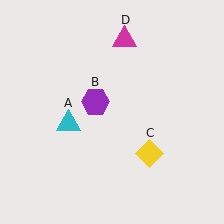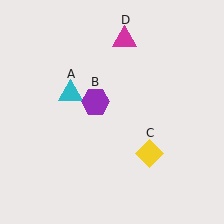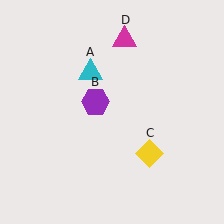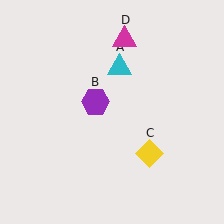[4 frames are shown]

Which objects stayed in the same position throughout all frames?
Purple hexagon (object B) and yellow diamond (object C) and magenta triangle (object D) remained stationary.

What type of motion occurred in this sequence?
The cyan triangle (object A) rotated clockwise around the center of the scene.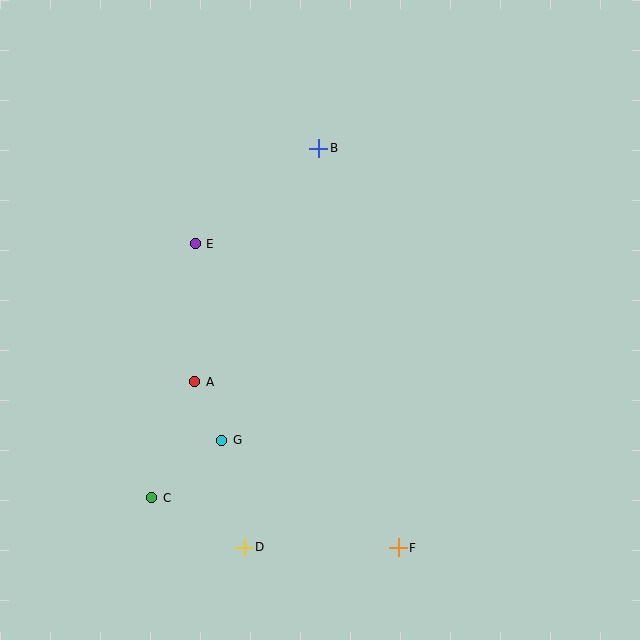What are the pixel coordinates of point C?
Point C is at (152, 498).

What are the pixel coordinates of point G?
Point G is at (222, 440).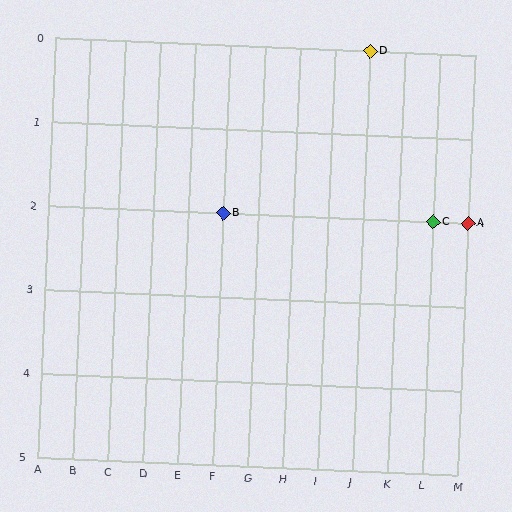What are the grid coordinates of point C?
Point C is at grid coordinates (L, 2).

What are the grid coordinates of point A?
Point A is at grid coordinates (M, 2).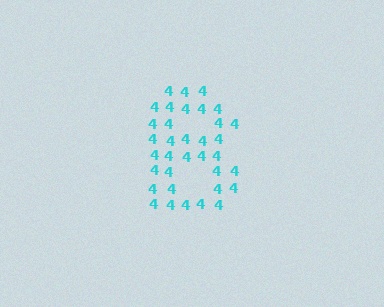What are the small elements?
The small elements are digit 4's.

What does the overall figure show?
The overall figure shows the digit 8.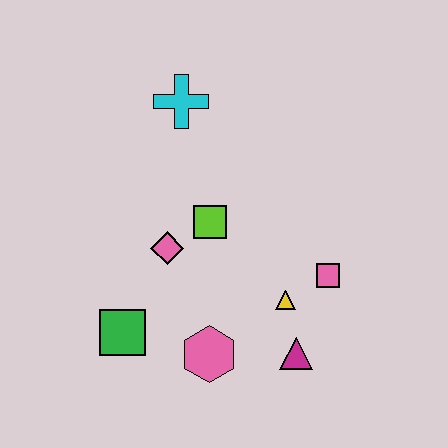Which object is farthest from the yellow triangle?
The cyan cross is farthest from the yellow triangle.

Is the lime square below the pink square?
No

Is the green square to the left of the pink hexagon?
Yes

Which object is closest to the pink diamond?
The lime square is closest to the pink diamond.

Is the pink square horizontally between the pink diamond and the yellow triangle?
No